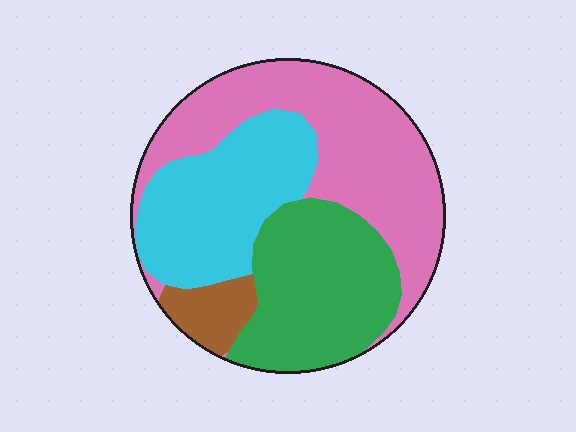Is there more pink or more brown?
Pink.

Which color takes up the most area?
Pink, at roughly 40%.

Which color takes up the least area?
Brown, at roughly 5%.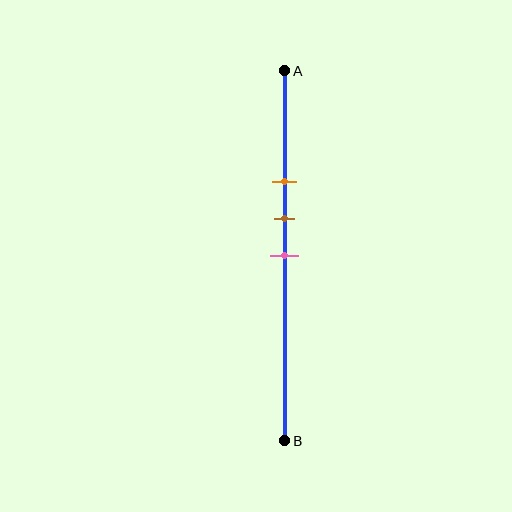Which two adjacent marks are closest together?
The brown and pink marks are the closest adjacent pair.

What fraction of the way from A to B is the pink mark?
The pink mark is approximately 50% (0.5) of the way from A to B.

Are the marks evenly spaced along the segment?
Yes, the marks are approximately evenly spaced.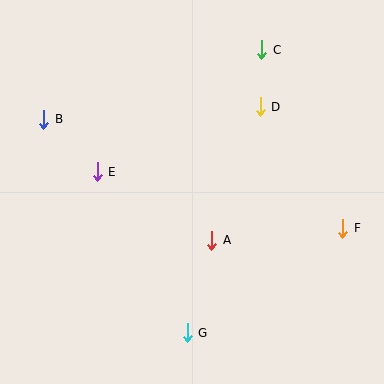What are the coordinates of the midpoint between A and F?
The midpoint between A and F is at (277, 234).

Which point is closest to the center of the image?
Point A at (212, 240) is closest to the center.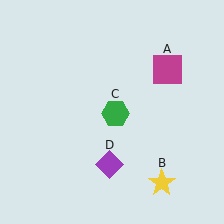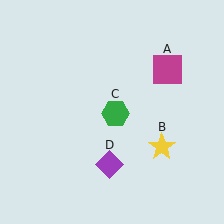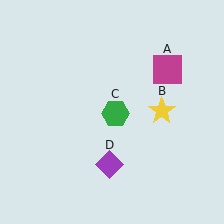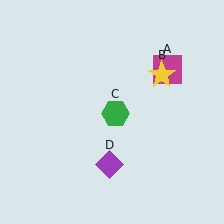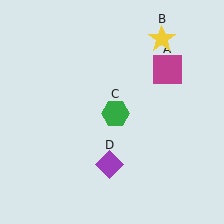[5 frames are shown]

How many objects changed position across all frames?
1 object changed position: yellow star (object B).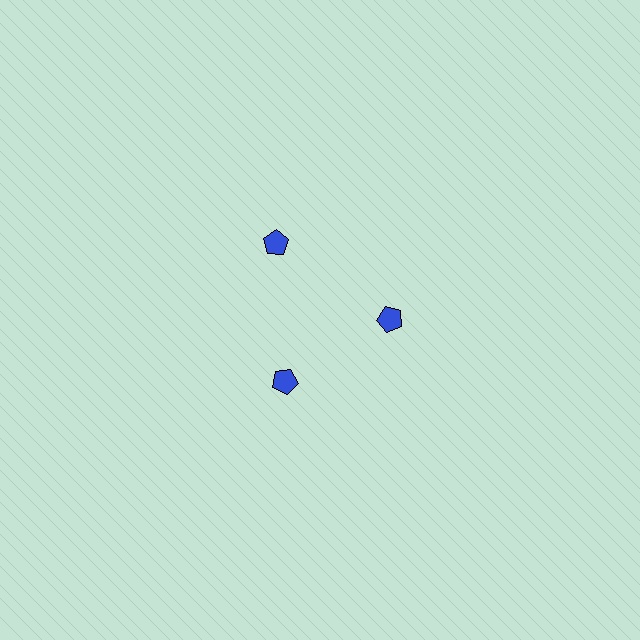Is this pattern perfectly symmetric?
No. The 3 blue pentagons are arranged in a ring, but one element near the 11 o'clock position is pushed outward from the center, breaking the 3-fold rotational symmetry.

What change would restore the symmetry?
The symmetry would be restored by moving it inward, back onto the ring so that all 3 pentagons sit at equal angles and equal distance from the center.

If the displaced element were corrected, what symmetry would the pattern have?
It would have 3-fold rotational symmetry — the pattern would map onto itself every 120 degrees.